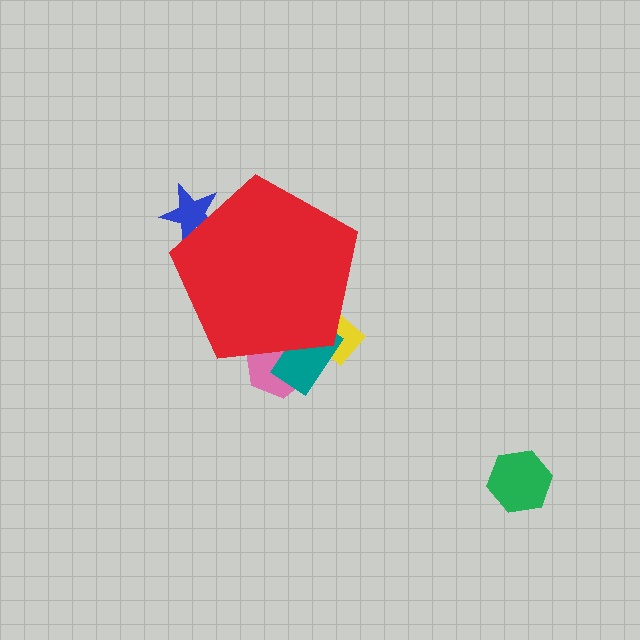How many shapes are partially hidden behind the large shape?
4 shapes are partially hidden.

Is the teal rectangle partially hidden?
Yes, the teal rectangle is partially hidden behind the red pentagon.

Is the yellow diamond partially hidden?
Yes, the yellow diamond is partially hidden behind the red pentagon.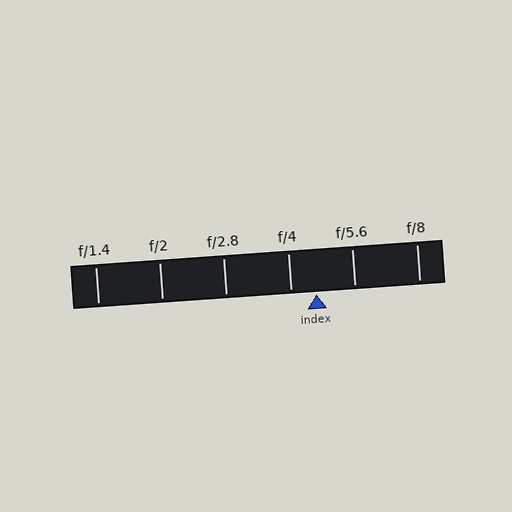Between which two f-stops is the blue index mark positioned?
The index mark is between f/4 and f/5.6.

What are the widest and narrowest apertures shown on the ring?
The widest aperture shown is f/1.4 and the narrowest is f/8.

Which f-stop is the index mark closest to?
The index mark is closest to f/4.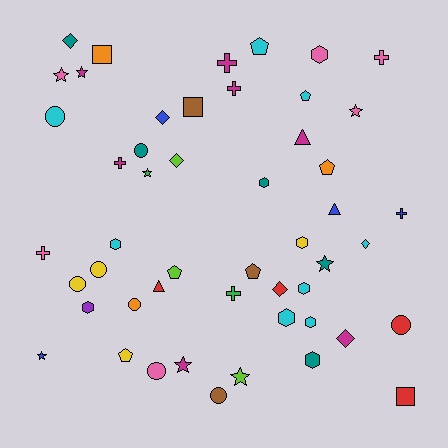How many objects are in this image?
There are 50 objects.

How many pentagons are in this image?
There are 6 pentagons.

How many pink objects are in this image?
There are 6 pink objects.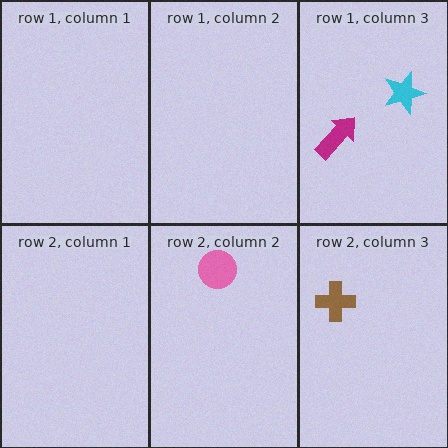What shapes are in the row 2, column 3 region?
The brown cross.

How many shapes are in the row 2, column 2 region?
1.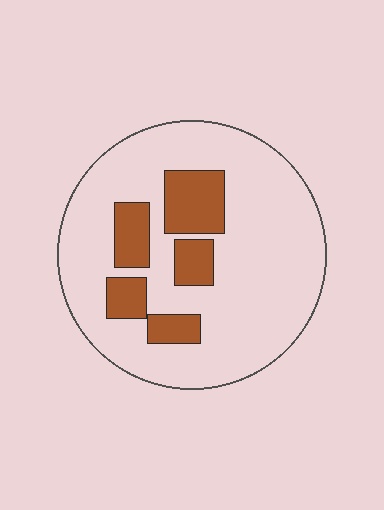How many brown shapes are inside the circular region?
5.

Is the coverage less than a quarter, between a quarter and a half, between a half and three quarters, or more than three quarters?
Less than a quarter.